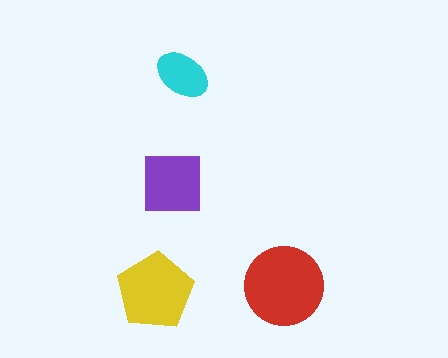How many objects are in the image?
There are 4 objects in the image.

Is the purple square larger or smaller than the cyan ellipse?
Larger.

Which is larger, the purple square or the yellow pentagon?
The yellow pentagon.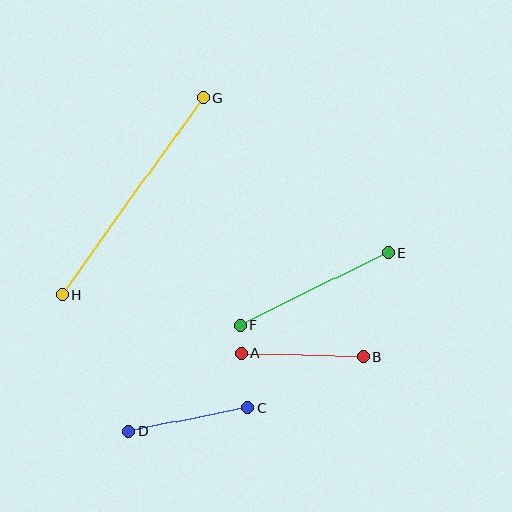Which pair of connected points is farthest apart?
Points G and H are farthest apart.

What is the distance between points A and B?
The distance is approximately 122 pixels.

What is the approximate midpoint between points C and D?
The midpoint is at approximately (188, 420) pixels.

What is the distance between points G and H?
The distance is approximately 243 pixels.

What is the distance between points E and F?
The distance is approximately 165 pixels.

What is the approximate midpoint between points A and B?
The midpoint is at approximately (303, 355) pixels.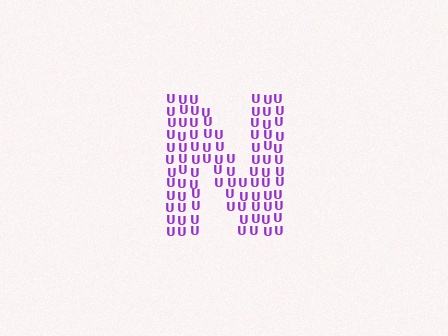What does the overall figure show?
The overall figure shows the letter N.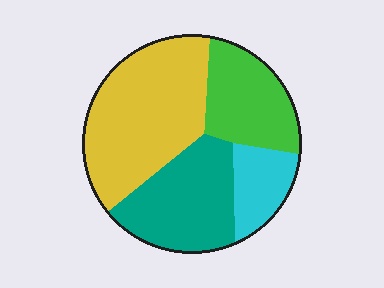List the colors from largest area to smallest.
From largest to smallest: yellow, teal, green, cyan.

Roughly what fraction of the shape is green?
Green takes up about one fifth (1/5) of the shape.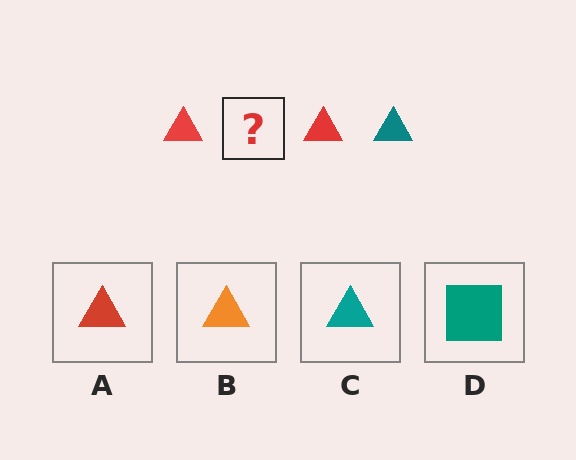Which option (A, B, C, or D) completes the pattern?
C.